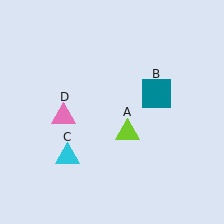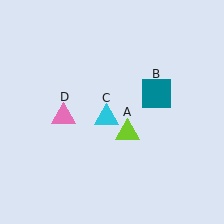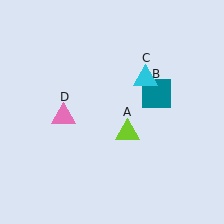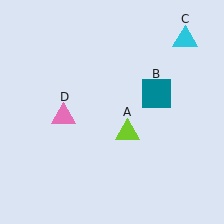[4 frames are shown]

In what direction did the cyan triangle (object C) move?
The cyan triangle (object C) moved up and to the right.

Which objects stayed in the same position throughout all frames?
Lime triangle (object A) and teal square (object B) and pink triangle (object D) remained stationary.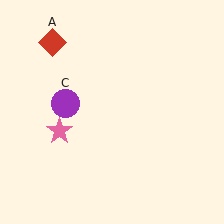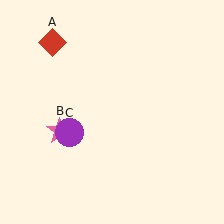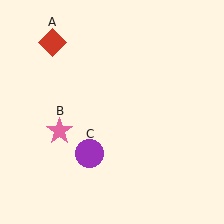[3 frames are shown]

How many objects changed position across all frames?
1 object changed position: purple circle (object C).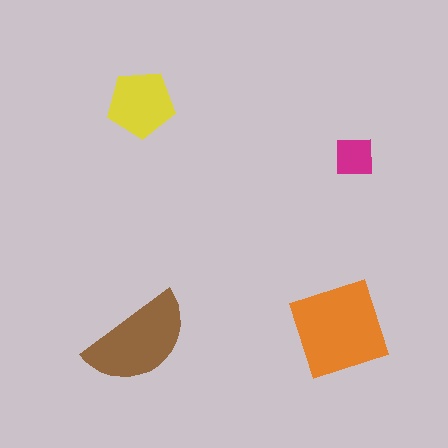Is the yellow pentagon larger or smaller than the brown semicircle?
Smaller.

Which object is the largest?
The orange diamond.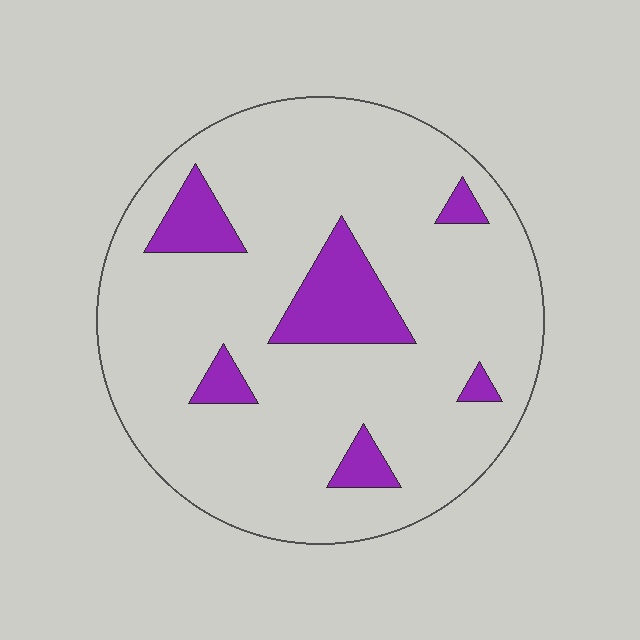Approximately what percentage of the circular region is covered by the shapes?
Approximately 15%.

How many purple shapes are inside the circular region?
6.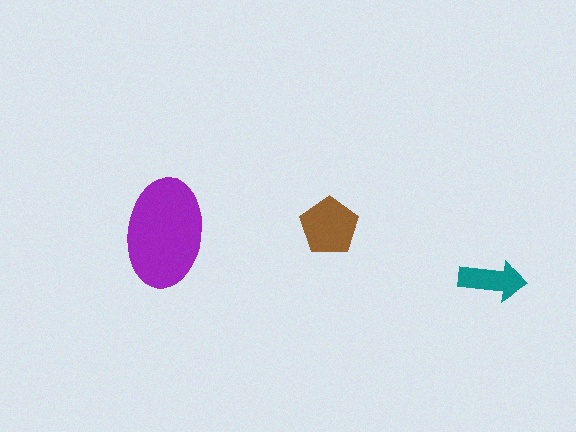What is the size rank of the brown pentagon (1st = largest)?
2nd.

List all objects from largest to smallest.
The purple ellipse, the brown pentagon, the teal arrow.